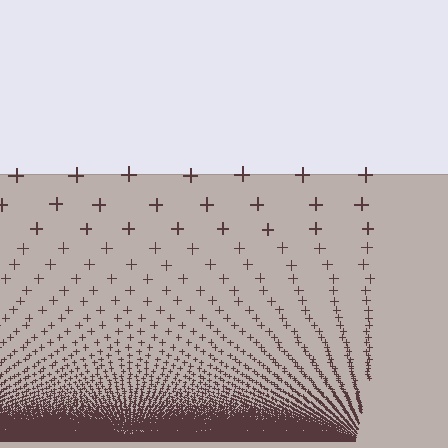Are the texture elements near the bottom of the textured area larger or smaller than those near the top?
Smaller. The gradient is inverted — elements near the bottom are smaller and denser.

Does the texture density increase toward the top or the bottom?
Density increases toward the bottom.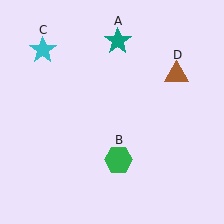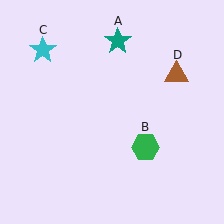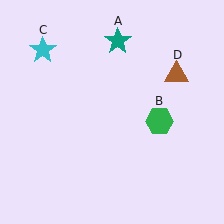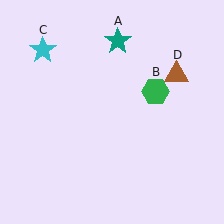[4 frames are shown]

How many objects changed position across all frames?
1 object changed position: green hexagon (object B).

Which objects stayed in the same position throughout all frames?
Teal star (object A) and cyan star (object C) and brown triangle (object D) remained stationary.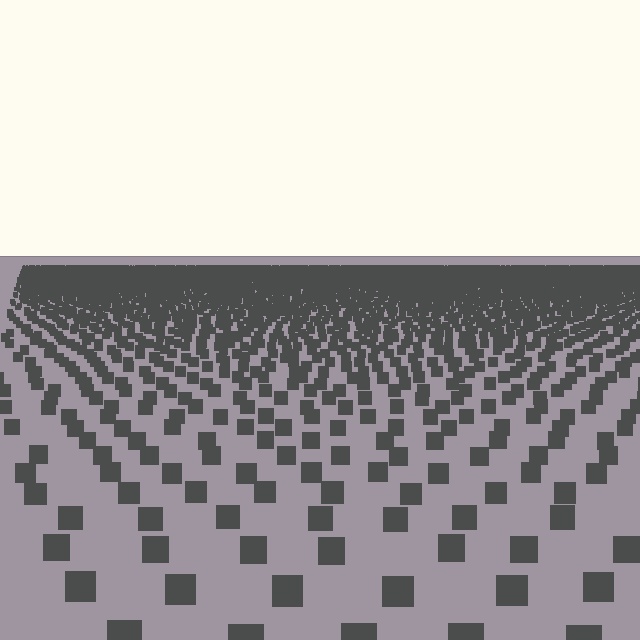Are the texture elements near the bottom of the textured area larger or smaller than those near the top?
Larger. Near the bottom, elements are closer to the viewer and appear at a bigger on-screen size.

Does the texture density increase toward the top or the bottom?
Density increases toward the top.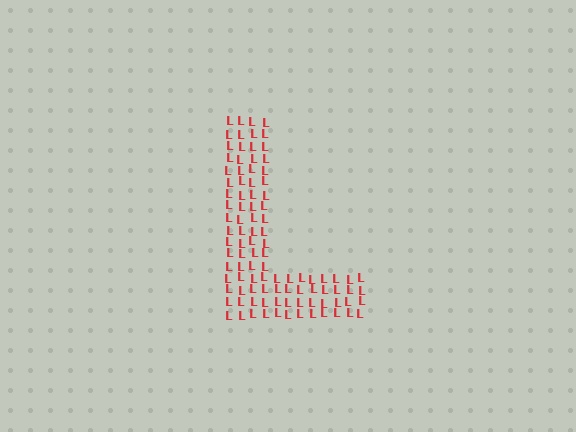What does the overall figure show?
The overall figure shows the letter L.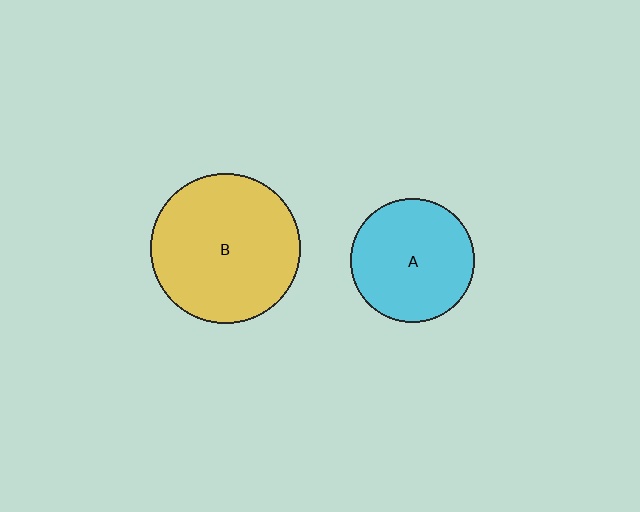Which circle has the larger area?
Circle B (yellow).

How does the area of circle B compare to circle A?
Approximately 1.5 times.